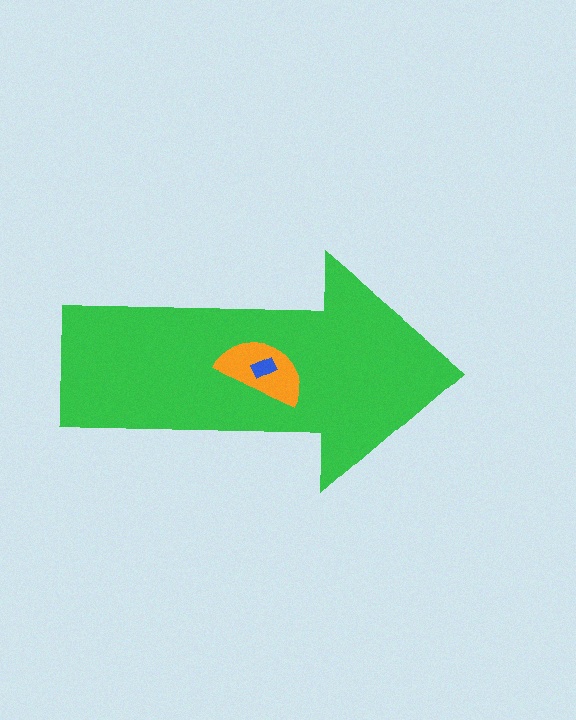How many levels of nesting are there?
3.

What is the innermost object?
The blue rectangle.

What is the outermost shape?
The green arrow.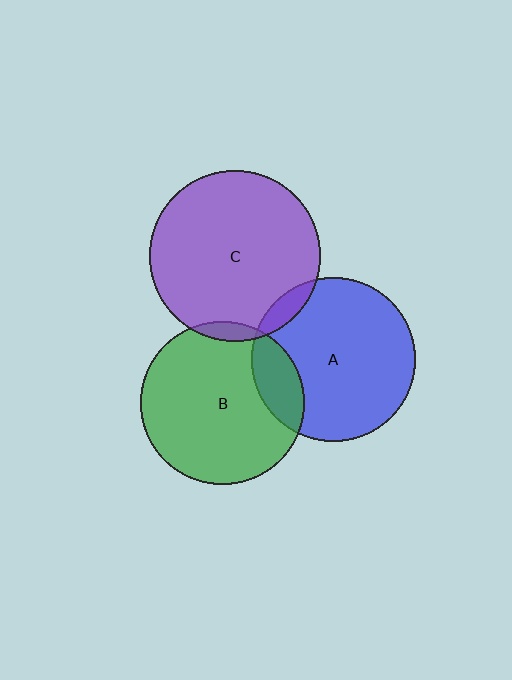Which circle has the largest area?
Circle C (purple).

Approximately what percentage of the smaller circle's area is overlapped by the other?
Approximately 5%.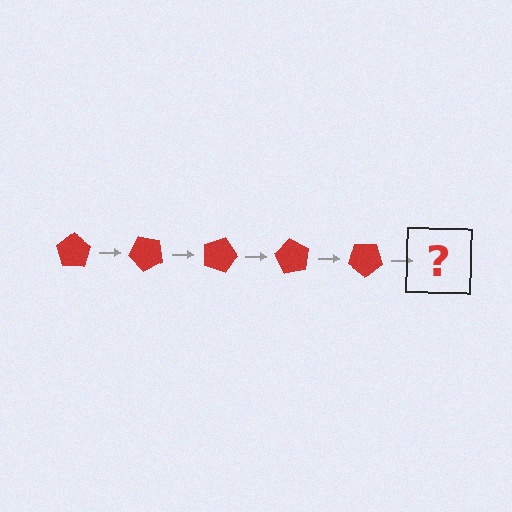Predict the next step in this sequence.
The next step is a red pentagon rotated 225 degrees.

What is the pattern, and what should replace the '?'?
The pattern is that the pentagon rotates 45 degrees each step. The '?' should be a red pentagon rotated 225 degrees.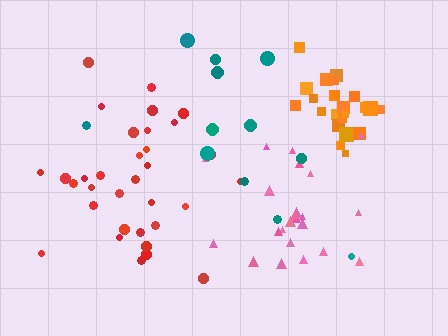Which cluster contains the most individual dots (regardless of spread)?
Red (33).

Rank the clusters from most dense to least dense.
orange, red, pink, teal.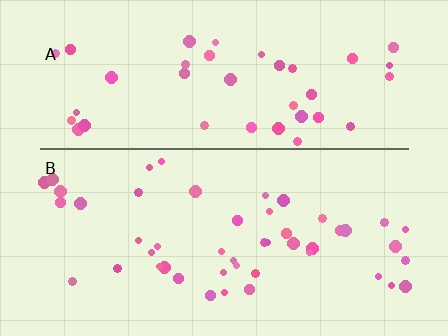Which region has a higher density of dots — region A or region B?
B (the bottom).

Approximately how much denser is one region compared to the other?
Approximately 1.1× — region B over region A.